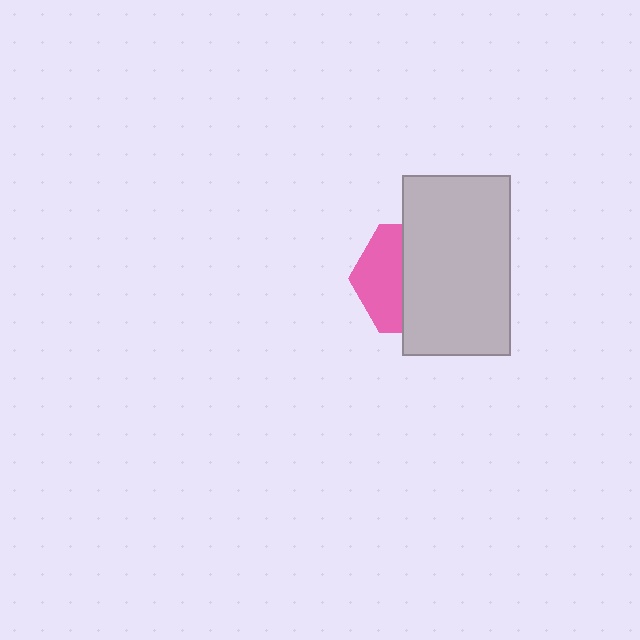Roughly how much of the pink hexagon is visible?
A small part of it is visible (roughly 40%).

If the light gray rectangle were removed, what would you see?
You would see the complete pink hexagon.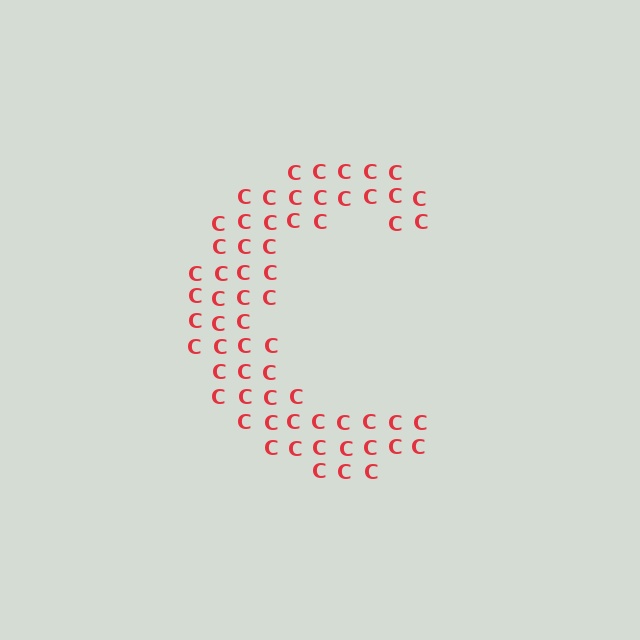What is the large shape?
The large shape is the letter C.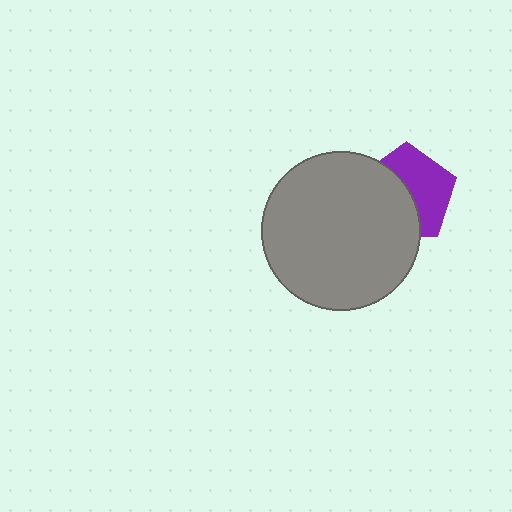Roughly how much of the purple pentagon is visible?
About half of it is visible (roughly 50%).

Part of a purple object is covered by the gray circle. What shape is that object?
It is a pentagon.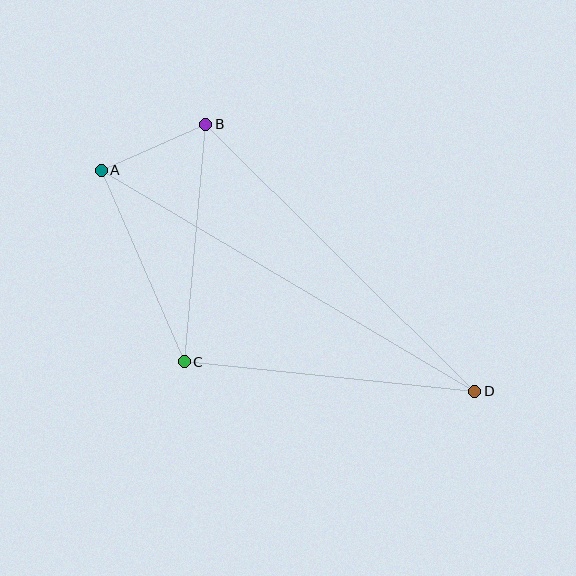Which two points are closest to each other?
Points A and B are closest to each other.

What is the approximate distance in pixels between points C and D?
The distance between C and D is approximately 292 pixels.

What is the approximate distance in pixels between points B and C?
The distance between B and C is approximately 239 pixels.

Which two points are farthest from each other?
Points A and D are farthest from each other.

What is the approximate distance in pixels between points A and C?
The distance between A and C is approximately 209 pixels.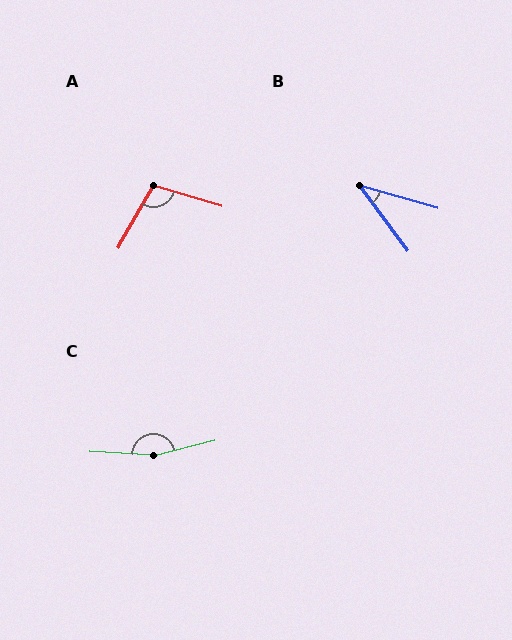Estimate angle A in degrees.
Approximately 103 degrees.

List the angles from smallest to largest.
B (37°), A (103°), C (163°).